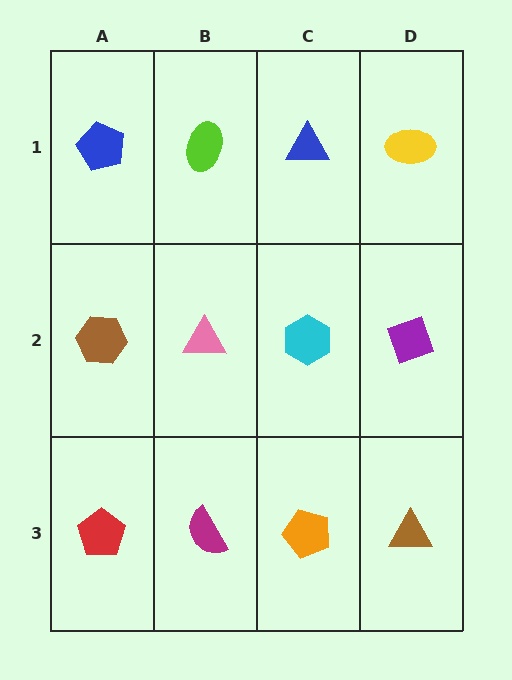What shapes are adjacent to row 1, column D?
A purple diamond (row 2, column D), a blue triangle (row 1, column C).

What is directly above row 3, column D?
A purple diamond.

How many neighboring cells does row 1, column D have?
2.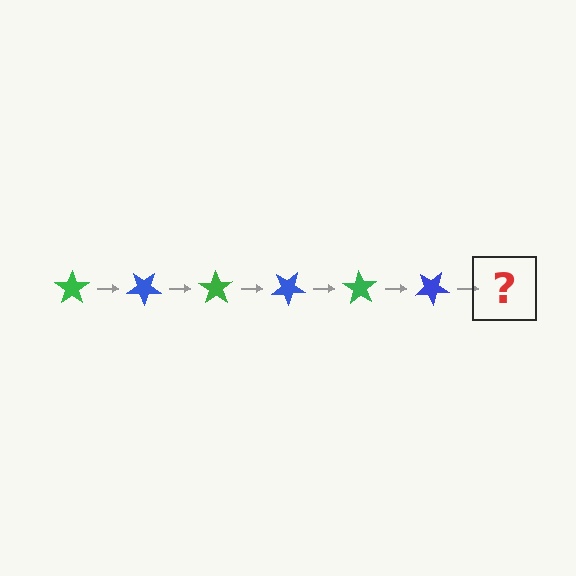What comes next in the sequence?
The next element should be a green star, rotated 210 degrees from the start.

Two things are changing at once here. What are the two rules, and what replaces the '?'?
The two rules are that it rotates 35 degrees each step and the color cycles through green and blue. The '?' should be a green star, rotated 210 degrees from the start.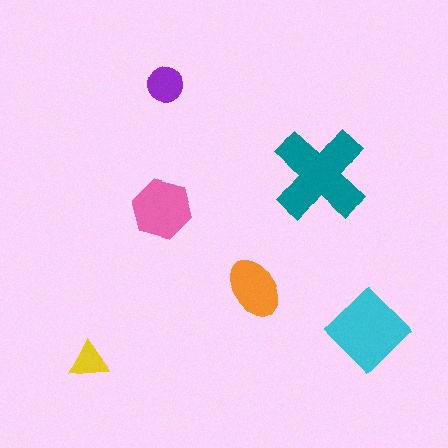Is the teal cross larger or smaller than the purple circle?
Larger.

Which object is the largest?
The teal cross.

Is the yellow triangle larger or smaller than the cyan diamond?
Smaller.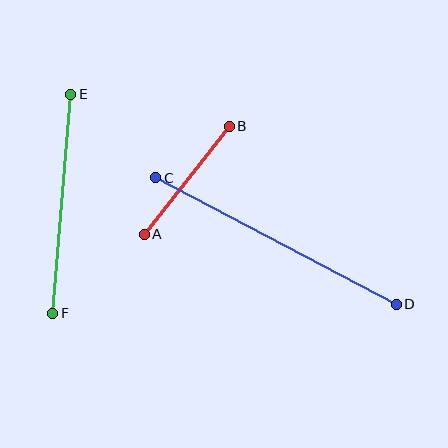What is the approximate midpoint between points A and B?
The midpoint is at approximately (187, 180) pixels.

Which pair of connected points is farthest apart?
Points C and D are farthest apart.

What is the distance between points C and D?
The distance is approximately 271 pixels.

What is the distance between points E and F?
The distance is approximately 220 pixels.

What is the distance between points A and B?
The distance is approximately 137 pixels.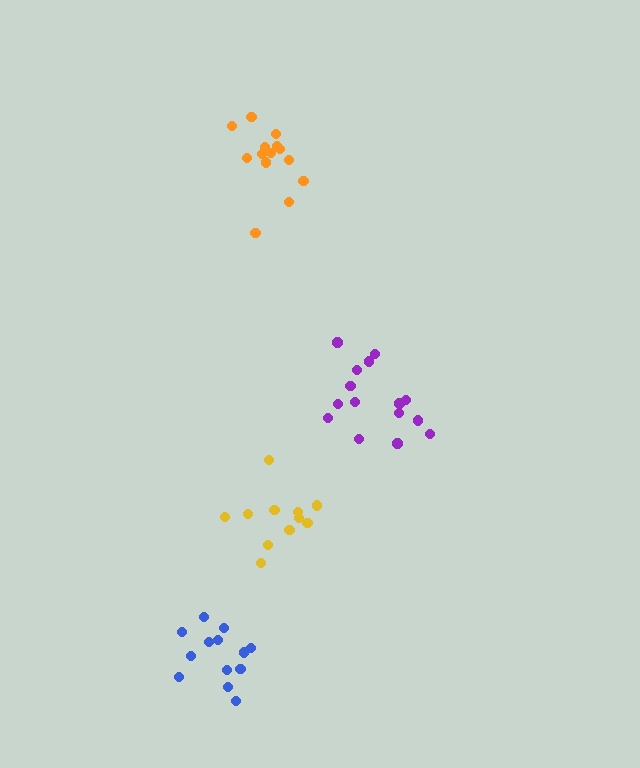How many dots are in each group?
Group 1: 15 dots, Group 2: 13 dots, Group 3: 14 dots, Group 4: 11 dots (53 total).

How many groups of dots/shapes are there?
There are 4 groups.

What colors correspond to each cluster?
The clusters are colored: purple, blue, orange, yellow.